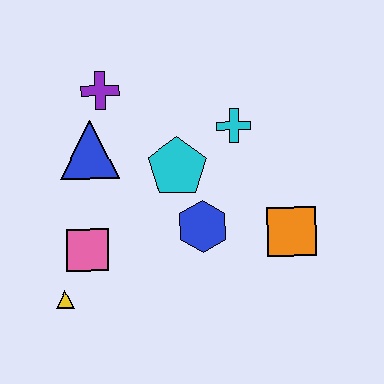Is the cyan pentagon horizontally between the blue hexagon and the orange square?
No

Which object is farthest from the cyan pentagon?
The yellow triangle is farthest from the cyan pentagon.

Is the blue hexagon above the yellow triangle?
Yes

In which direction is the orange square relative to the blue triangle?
The orange square is to the right of the blue triangle.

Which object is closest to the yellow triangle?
The pink square is closest to the yellow triangle.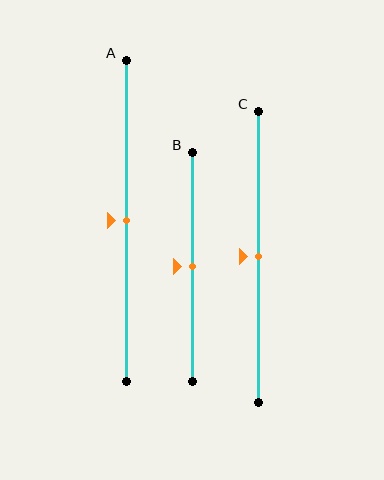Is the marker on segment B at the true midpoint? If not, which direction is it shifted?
Yes, the marker on segment B is at the true midpoint.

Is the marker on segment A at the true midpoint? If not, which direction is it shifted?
Yes, the marker on segment A is at the true midpoint.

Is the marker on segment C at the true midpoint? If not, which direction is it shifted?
Yes, the marker on segment C is at the true midpoint.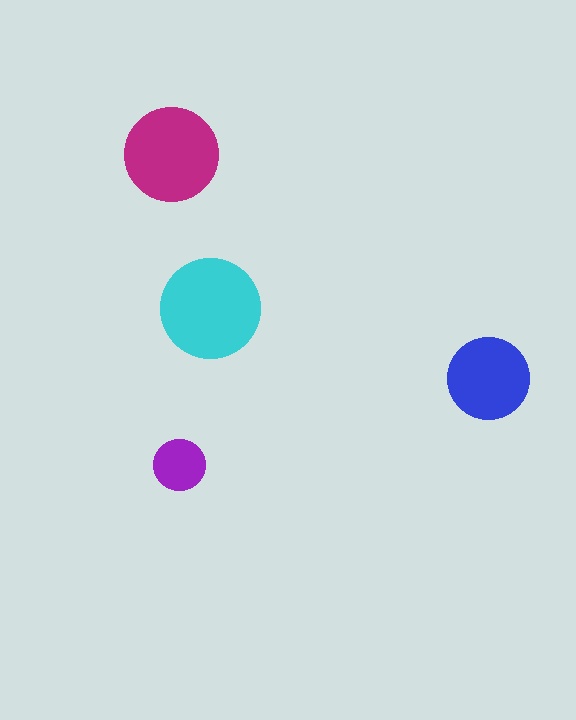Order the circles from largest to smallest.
the cyan one, the magenta one, the blue one, the purple one.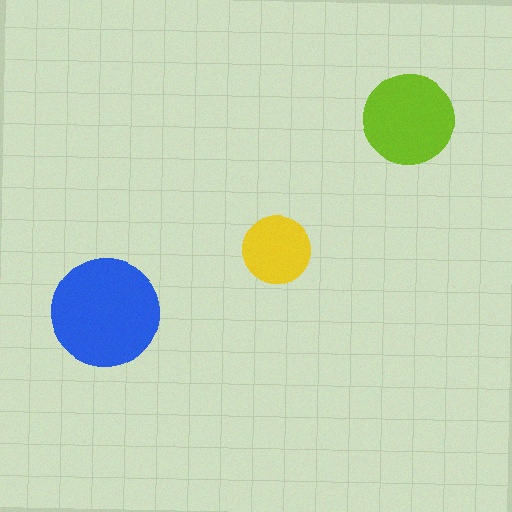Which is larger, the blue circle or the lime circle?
The blue one.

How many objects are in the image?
There are 3 objects in the image.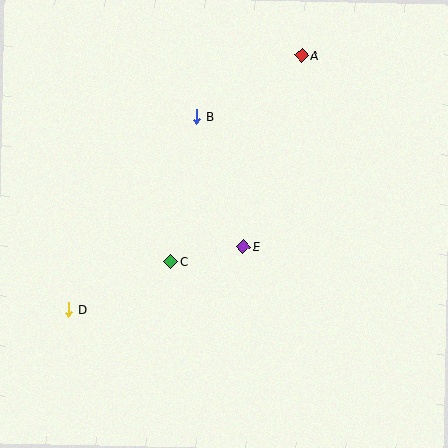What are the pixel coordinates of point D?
Point D is at (69, 309).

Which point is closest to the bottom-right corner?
Point E is closest to the bottom-right corner.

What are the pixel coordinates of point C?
Point C is at (171, 262).